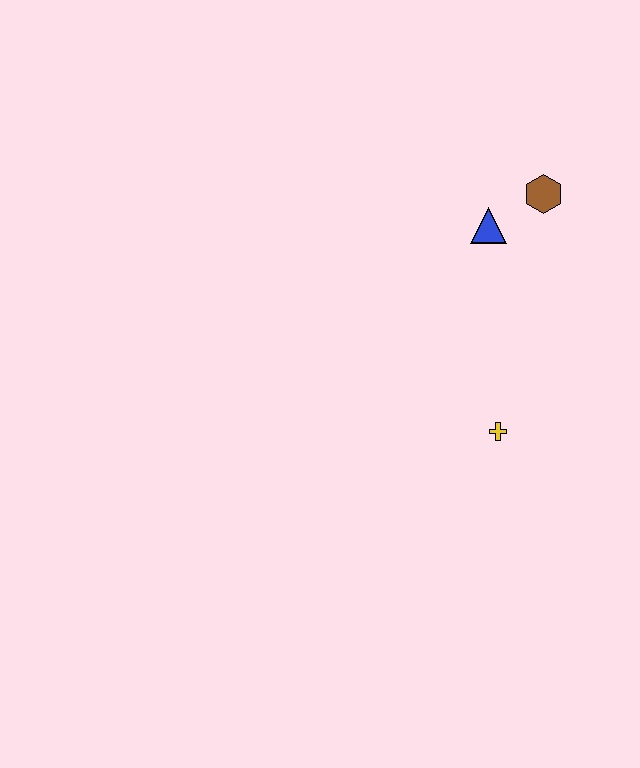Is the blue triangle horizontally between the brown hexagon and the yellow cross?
No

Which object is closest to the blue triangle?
The brown hexagon is closest to the blue triangle.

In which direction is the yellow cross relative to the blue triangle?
The yellow cross is below the blue triangle.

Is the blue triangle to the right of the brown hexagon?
No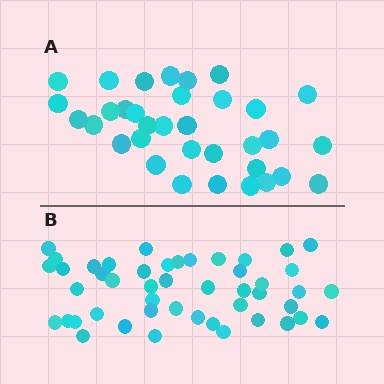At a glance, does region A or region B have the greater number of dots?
Region B (the bottom region) has more dots.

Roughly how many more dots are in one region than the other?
Region B has approximately 15 more dots than region A.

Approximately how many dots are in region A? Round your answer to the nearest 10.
About 30 dots. (The exact count is 34, which rounds to 30.)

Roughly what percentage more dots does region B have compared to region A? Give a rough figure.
About 40% more.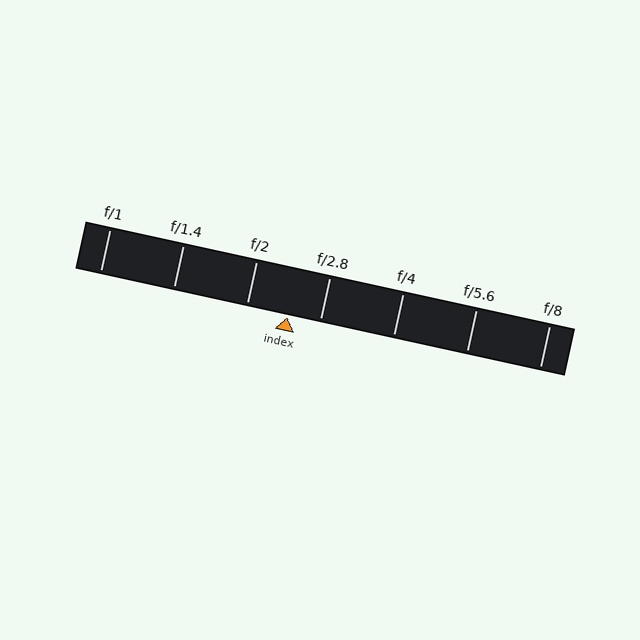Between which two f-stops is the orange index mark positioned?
The index mark is between f/2 and f/2.8.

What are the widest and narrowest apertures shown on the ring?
The widest aperture shown is f/1 and the narrowest is f/8.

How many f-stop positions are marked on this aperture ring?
There are 7 f-stop positions marked.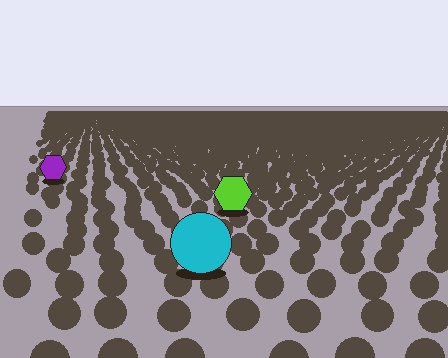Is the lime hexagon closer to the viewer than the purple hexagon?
Yes. The lime hexagon is closer — you can tell from the texture gradient: the ground texture is coarser near it.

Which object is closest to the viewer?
The cyan circle is closest. The texture marks near it are larger and more spread out.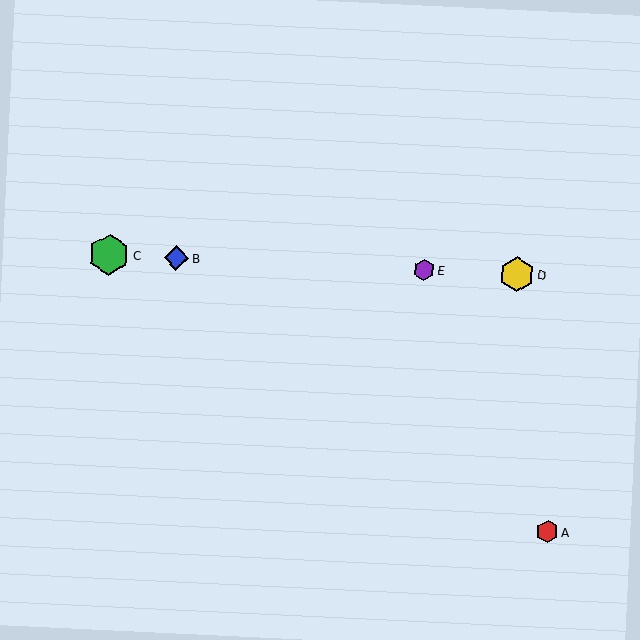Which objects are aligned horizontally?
Objects B, C, D, E are aligned horizontally.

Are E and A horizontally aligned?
No, E is at y≈270 and A is at y≈532.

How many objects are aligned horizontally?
4 objects (B, C, D, E) are aligned horizontally.